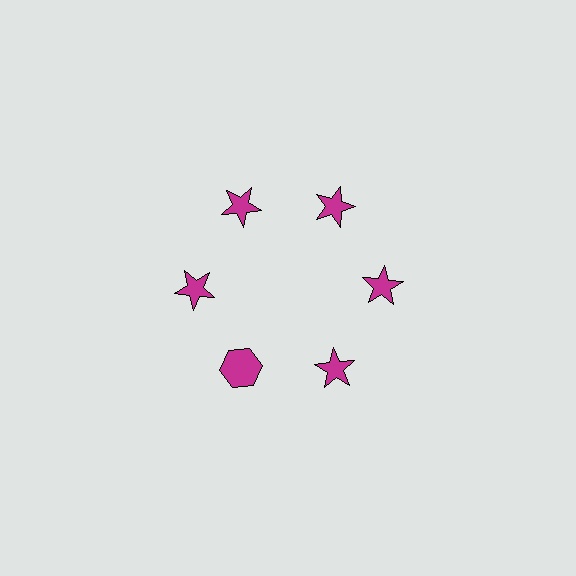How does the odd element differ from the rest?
It has a different shape: hexagon instead of star.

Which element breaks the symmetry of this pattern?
The magenta hexagon at roughly the 7 o'clock position breaks the symmetry. All other shapes are magenta stars.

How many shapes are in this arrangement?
There are 6 shapes arranged in a ring pattern.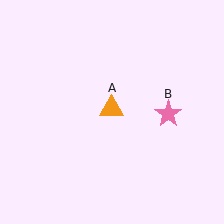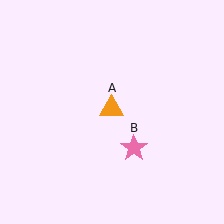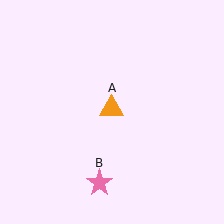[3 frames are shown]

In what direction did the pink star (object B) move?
The pink star (object B) moved down and to the left.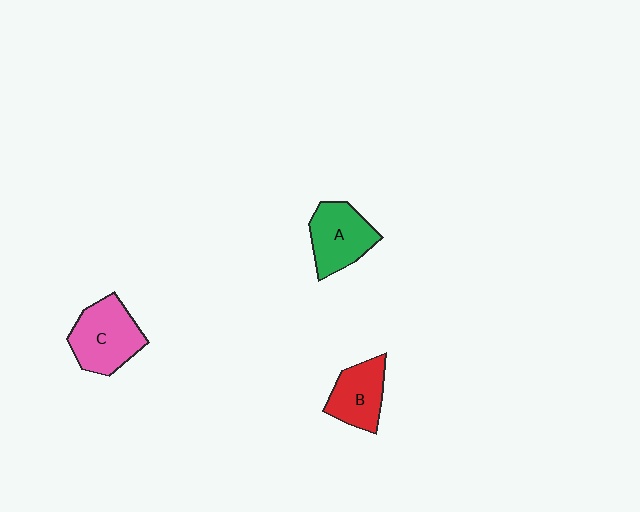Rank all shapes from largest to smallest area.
From largest to smallest: C (pink), A (green), B (red).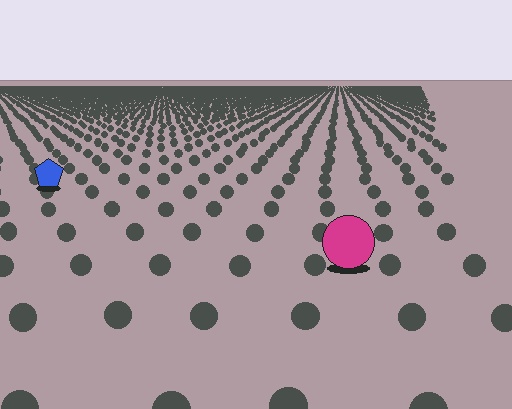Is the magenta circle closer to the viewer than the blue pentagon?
Yes. The magenta circle is closer — you can tell from the texture gradient: the ground texture is coarser near it.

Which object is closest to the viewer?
The magenta circle is closest. The texture marks near it are larger and more spread out.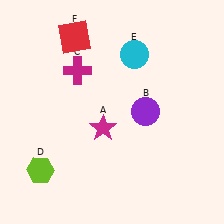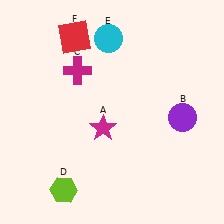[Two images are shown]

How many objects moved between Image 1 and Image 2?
3 objects moved between the two images.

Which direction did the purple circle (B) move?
The purple circle (B) moved right.